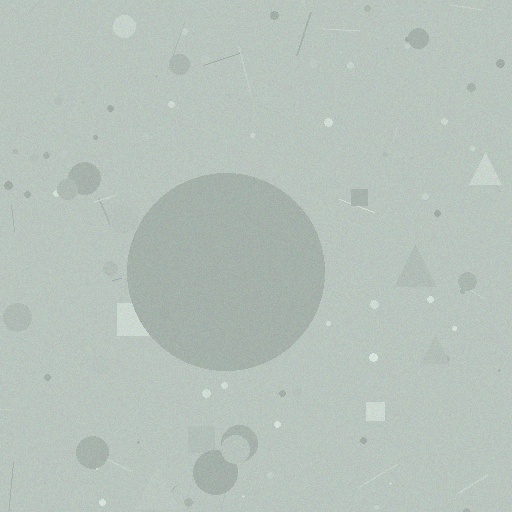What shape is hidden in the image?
A circle is hidden in the image.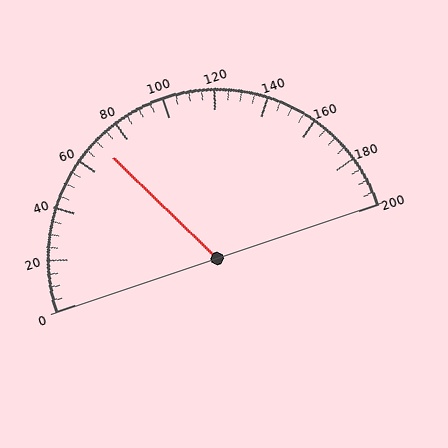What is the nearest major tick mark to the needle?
The nearest major tick mark is 80.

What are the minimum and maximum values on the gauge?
The gauge ranges from 0 to 200.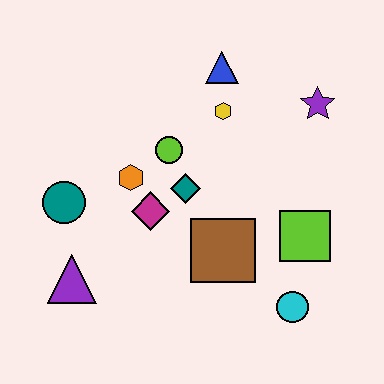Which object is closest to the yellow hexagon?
The blue triangle is closest to the yellow hexagon.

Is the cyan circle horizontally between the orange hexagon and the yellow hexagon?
No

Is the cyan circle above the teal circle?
No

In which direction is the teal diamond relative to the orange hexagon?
The teal diamond is to the right of the orange hexagon.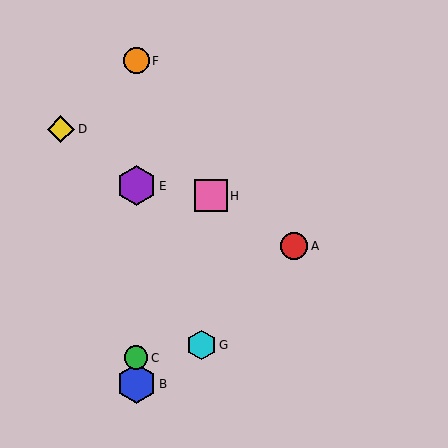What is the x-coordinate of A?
Object A is at x≈294.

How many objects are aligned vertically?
4 objects (B, C, E, F) are aligned vertically.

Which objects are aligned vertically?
Objects B, C, E, F are aligned vertically.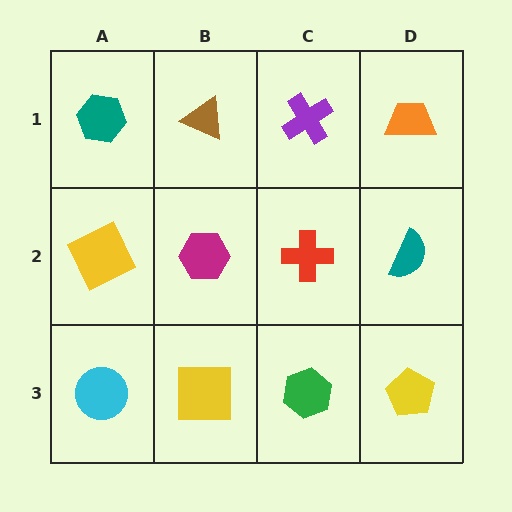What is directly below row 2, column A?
A cyan circle.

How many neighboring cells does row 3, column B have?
3.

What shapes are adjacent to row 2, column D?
An orange trapezoid (row 1, column D), a yellow pentagon (row 3, column D), a red cross (row 2, column C).